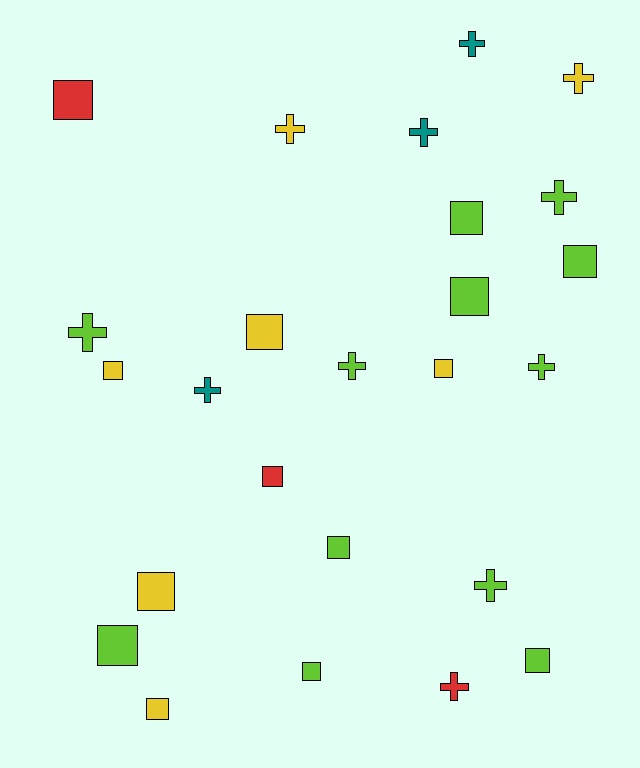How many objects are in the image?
There are 25 objects.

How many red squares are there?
There are 2 red squares.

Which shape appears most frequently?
Square, with 14 objects.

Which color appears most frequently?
Lime, with 12 objects.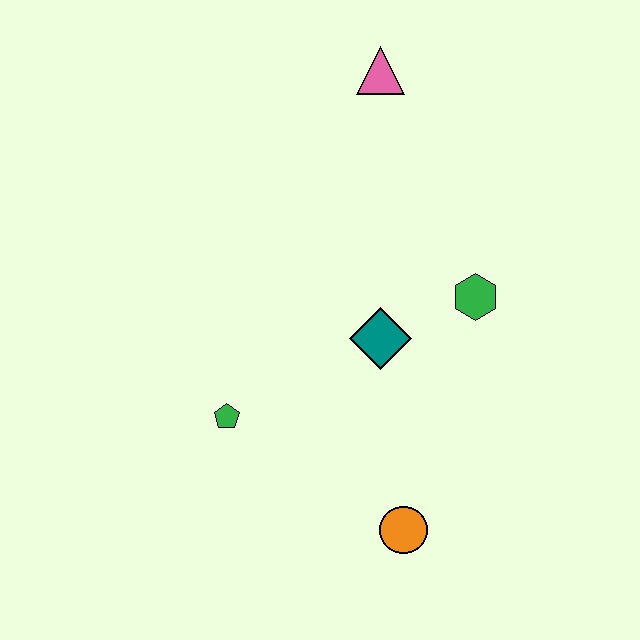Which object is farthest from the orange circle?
The pink triangle is farthest from the orange circle.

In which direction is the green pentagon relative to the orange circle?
The green pentagon is to the left of the orange circle.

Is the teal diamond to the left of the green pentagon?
No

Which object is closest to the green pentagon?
The teal diamond is closest to the green pentagon.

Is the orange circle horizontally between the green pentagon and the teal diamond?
No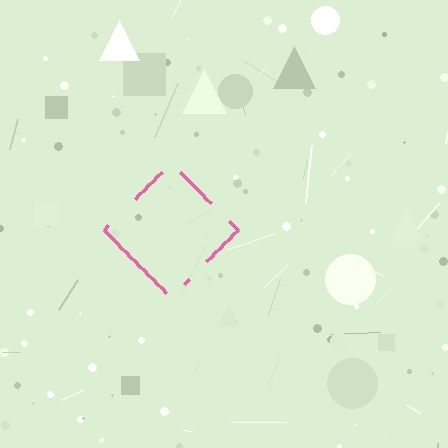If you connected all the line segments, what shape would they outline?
They would outline a diamond.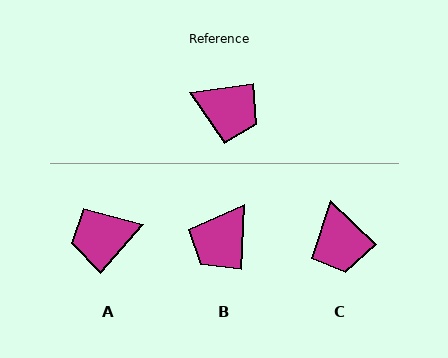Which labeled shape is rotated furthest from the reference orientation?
A, about 139 degrees away.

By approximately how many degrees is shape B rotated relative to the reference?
Approximately 101 degrees clockwise.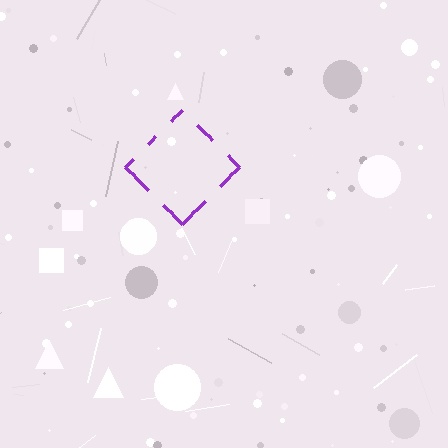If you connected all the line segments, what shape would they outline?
They would outline a diamond.